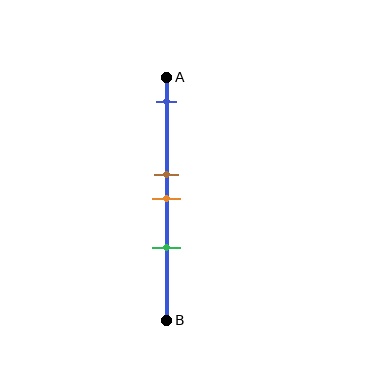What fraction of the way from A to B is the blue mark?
The blue mark is approximately 10% (0.1) of the way from A to B.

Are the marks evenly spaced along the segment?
No, the marks are not evenly spaced.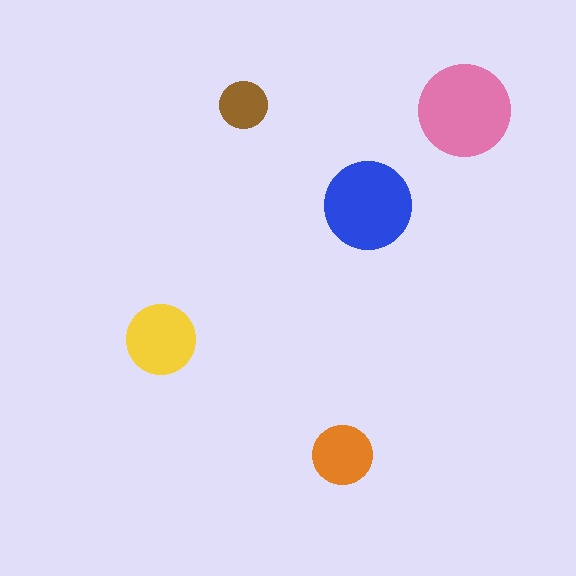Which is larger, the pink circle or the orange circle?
The pink one.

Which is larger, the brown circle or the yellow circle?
The yellow one.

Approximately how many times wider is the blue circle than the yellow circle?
About 1.5 times wider.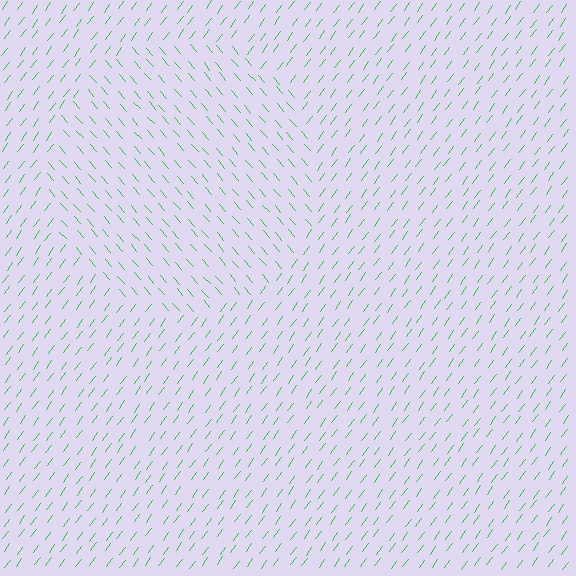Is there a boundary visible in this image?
Yes, there is a texture boundary formed by a change in line orientation.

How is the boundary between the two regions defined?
The boundary is defined purely by a change in line orientation (approximately 77 degrees difference). All lines are the same color and thickness.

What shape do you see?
I see a circle.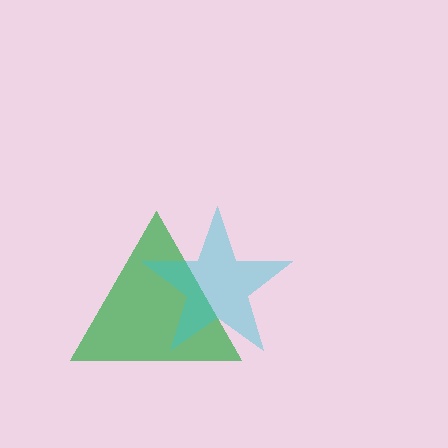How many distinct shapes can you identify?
There are 2 distinct shapes: a green triangle, a cyan star.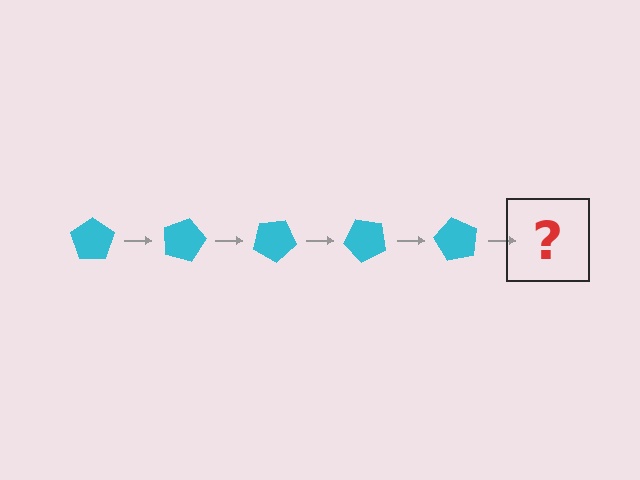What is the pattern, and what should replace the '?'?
The pattern is that the pentagon rotates 15 degrees each step. The '?' should be a cyan pentagon rotated 75 degrees.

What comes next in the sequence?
The next element should be a cyan pentagon rotated 75 degrees.